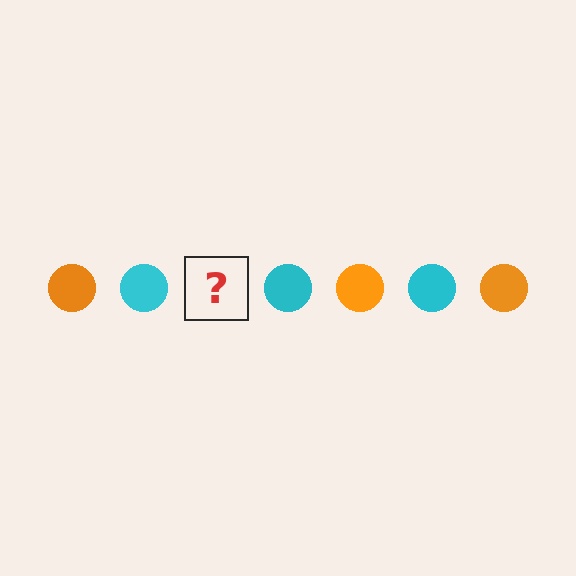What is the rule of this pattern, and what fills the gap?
The rule is that the pattern cycles through orange, cyan circles. The gap should be filled with an orange circle.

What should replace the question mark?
The question mark should be replaced with an orange circle.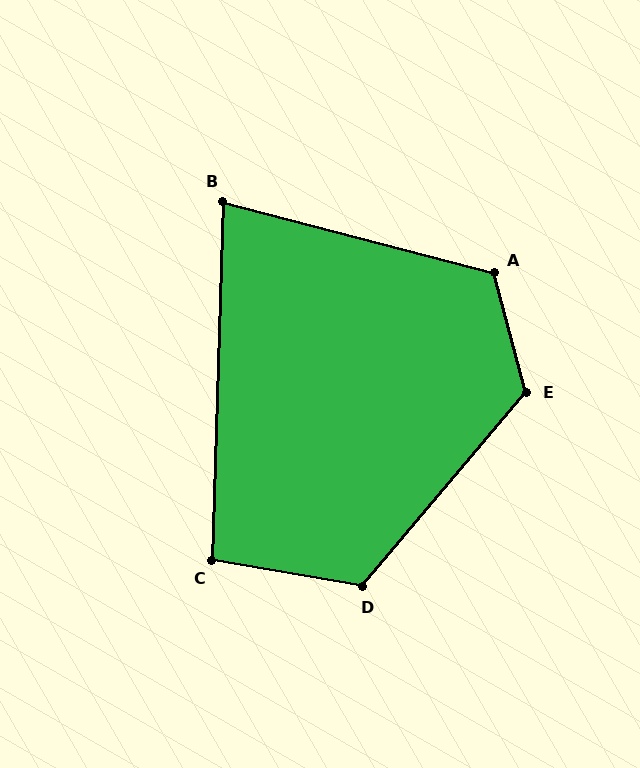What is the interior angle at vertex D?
Approximately 120 degrees (obtuse).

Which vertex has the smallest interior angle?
B, at approximately 77 degrees.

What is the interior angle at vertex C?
Approximately 98 degrees (obtuse).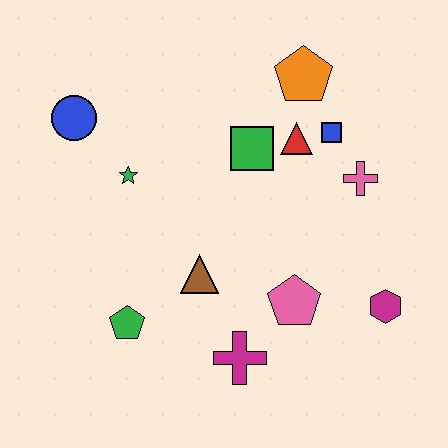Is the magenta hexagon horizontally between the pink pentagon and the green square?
No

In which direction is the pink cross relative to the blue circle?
The pink cross is to the right of the blue circle.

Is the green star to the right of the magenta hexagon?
No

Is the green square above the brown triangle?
Yes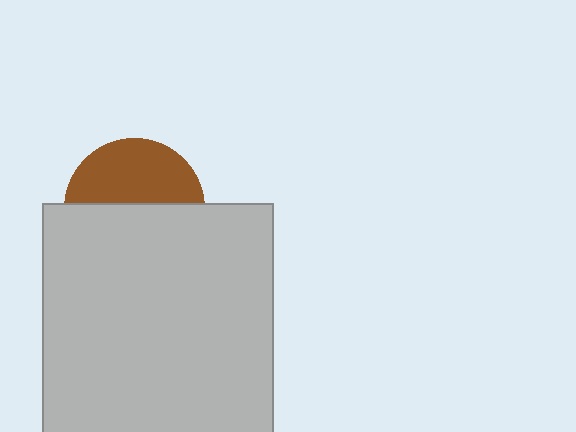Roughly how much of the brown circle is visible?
About half of it is visible (roughly 45%).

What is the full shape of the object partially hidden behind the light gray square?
The partially hidden object is a brown circle.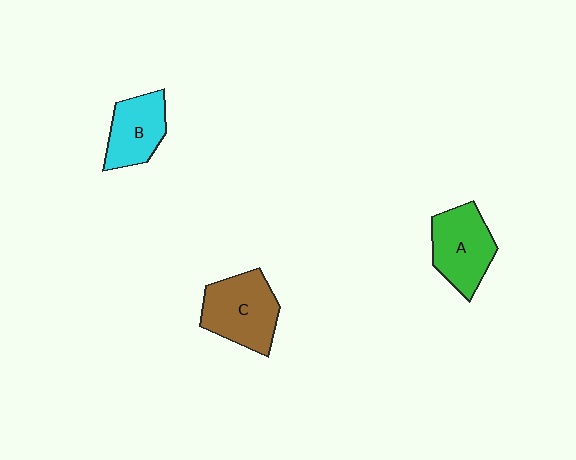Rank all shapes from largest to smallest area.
From largest to smallest: C (brown), A (green), B (cyan).